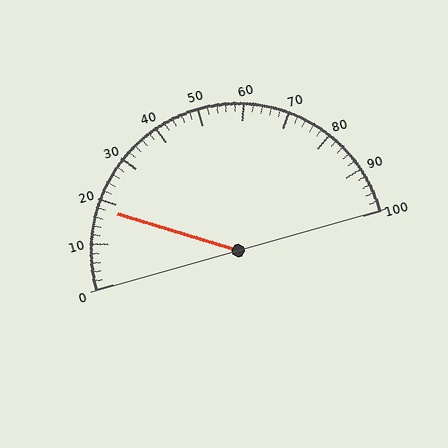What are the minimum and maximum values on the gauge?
The gauge ranges from 0 to 100.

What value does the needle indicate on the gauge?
The needle indicates approximately 18.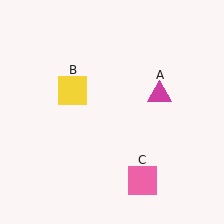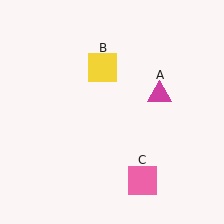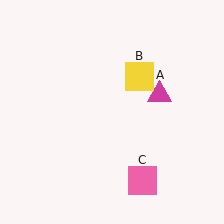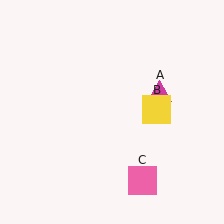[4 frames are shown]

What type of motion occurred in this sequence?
The yellow square (object B) rotated clockwise around the center of the scene.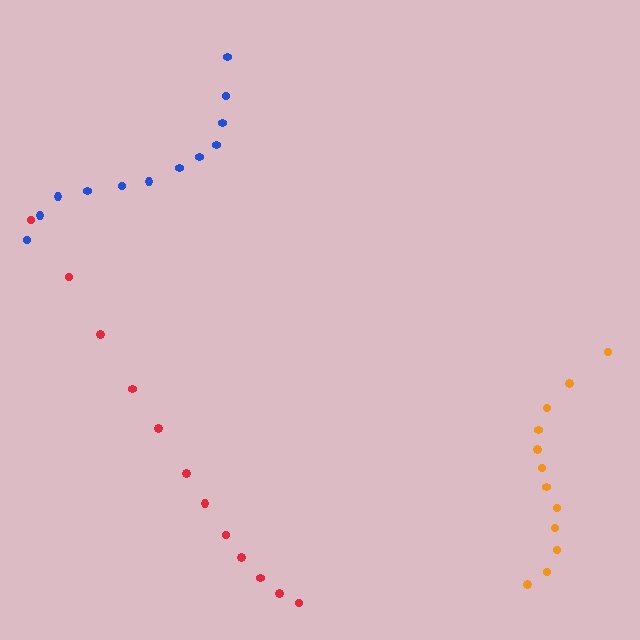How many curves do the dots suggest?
There are 3 distinct paths.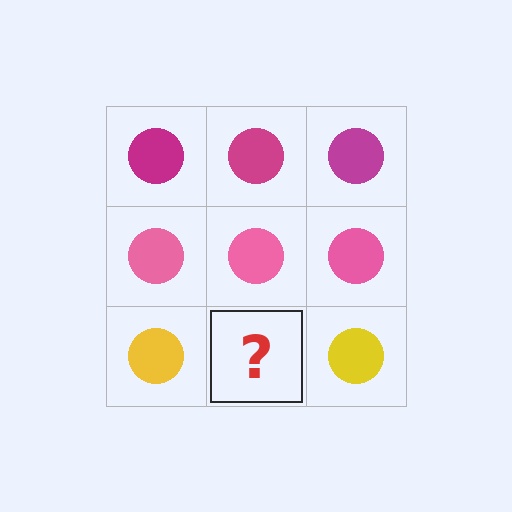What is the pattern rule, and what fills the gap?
The rule is that each row has a consistent color. The gap should be filled with a yellow circle.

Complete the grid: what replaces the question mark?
The question mark should be replaced with a yellow circle.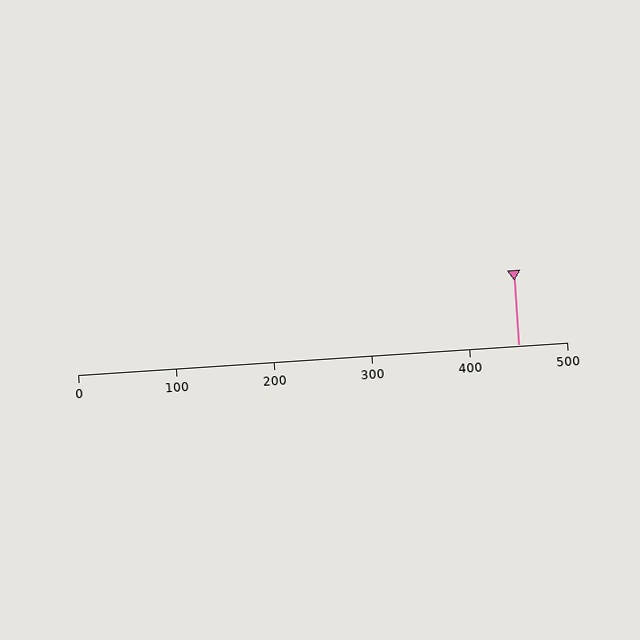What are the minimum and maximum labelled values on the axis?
The axis runs from 0 to 500.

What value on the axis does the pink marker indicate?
The marker indicates approximately 450.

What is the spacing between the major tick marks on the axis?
The major ticks are spaced 100 apart.